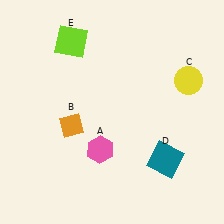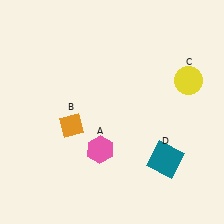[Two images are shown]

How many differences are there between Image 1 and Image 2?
There is 1 difference between the two images.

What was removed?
The lime square (E) was removed in Image 2.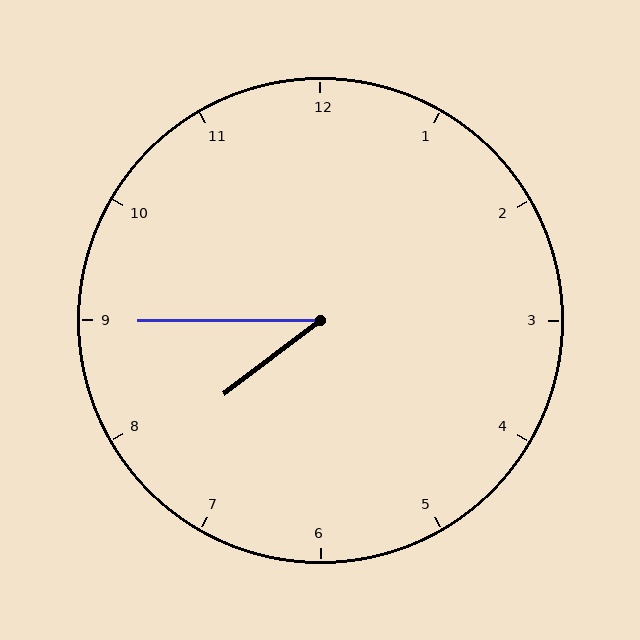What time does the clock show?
7:45.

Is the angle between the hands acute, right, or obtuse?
It is acute.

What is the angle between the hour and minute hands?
Approximately 38 degrees.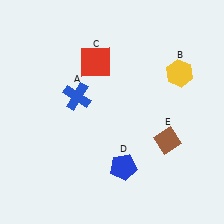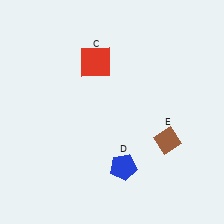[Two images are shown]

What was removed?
The yellow hexagon (B), the blue cross (A) were removed in Image 2.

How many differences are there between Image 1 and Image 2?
There are 2 differences between the two images.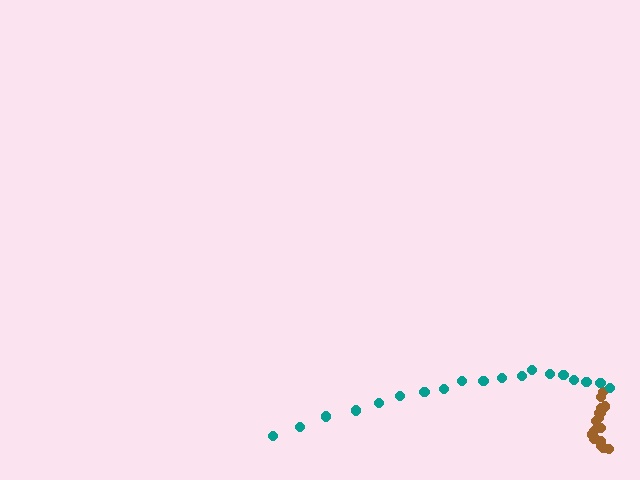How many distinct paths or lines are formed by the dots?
There are 2 distinct paths.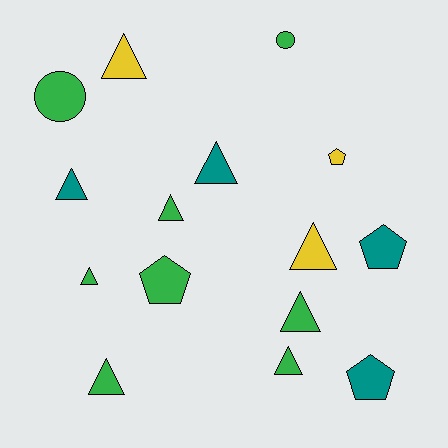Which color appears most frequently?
Green, with 8 objects.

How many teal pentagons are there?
There are 2 teal pentagons.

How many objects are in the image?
There are 15 objects.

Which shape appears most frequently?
Triangle, with 9 objects.